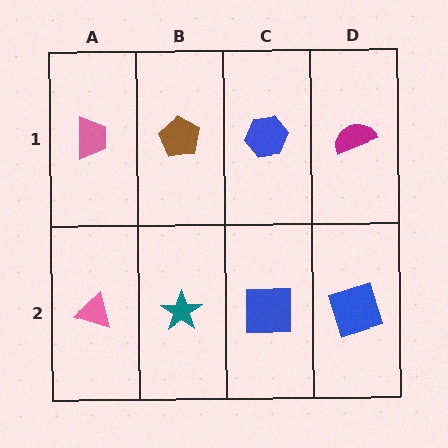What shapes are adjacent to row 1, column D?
A blue square (row 2, column D), a blue hexagon (row 1, column C).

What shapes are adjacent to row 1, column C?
A blue square (row 2, column C), a brown pentagon (row 1, column B), a magenta semicircle (row 1, column D).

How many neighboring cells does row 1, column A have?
2.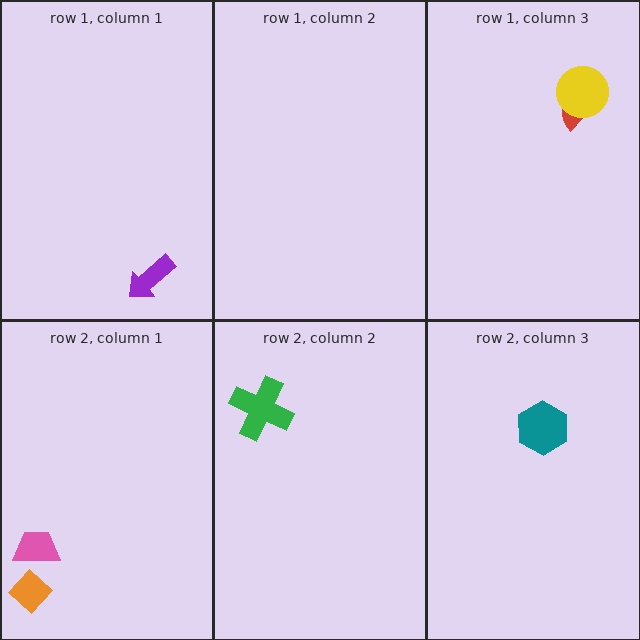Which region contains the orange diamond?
The row 2, column 1 region.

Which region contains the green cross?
The row 2, column 2 region.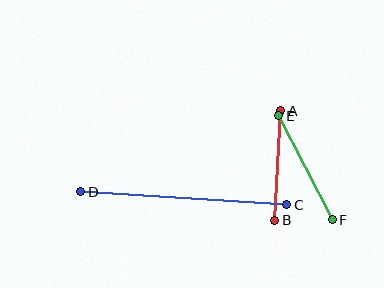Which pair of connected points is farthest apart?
Points C and D are farthest apart.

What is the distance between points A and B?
The distance is approximately 110 pixels.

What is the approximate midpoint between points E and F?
The midpoint is at approximately (306, 168) pixels.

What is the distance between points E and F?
The distance is approximately 117 pixels.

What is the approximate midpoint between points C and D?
The midpoint is at approximately (184, 198) pixels.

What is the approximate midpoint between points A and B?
The midpoint is at approximately (278, 166) pixels.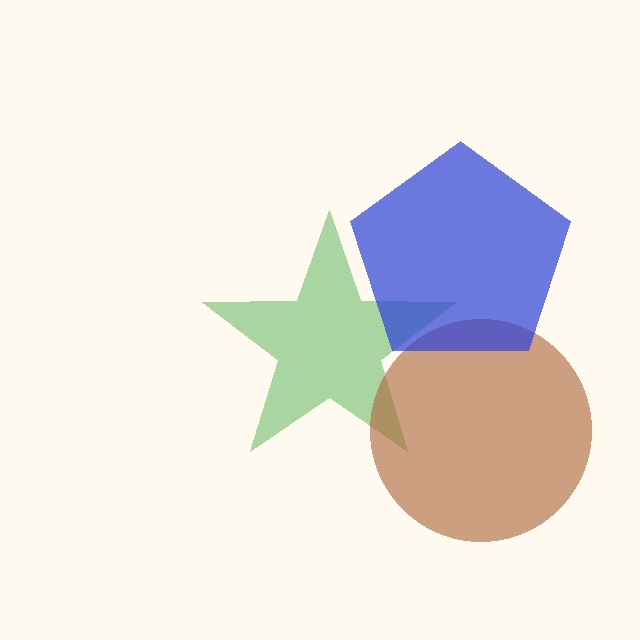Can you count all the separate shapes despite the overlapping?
Yes, there are 3 separate shapes.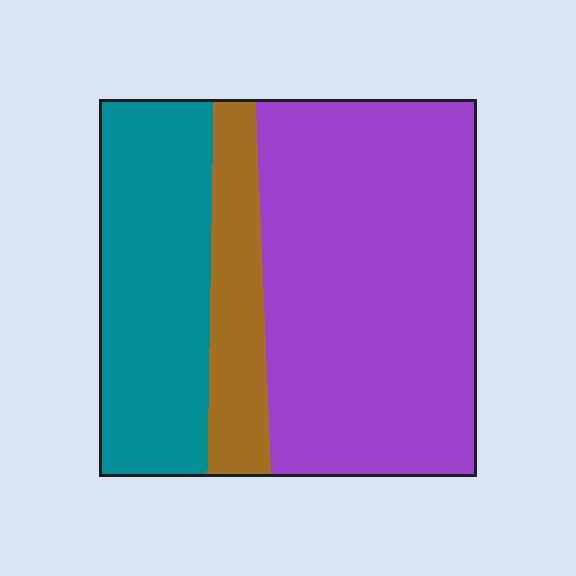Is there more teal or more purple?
Purple.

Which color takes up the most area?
Purple, at roughly 55%.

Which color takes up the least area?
Brown, at roughly 15%.